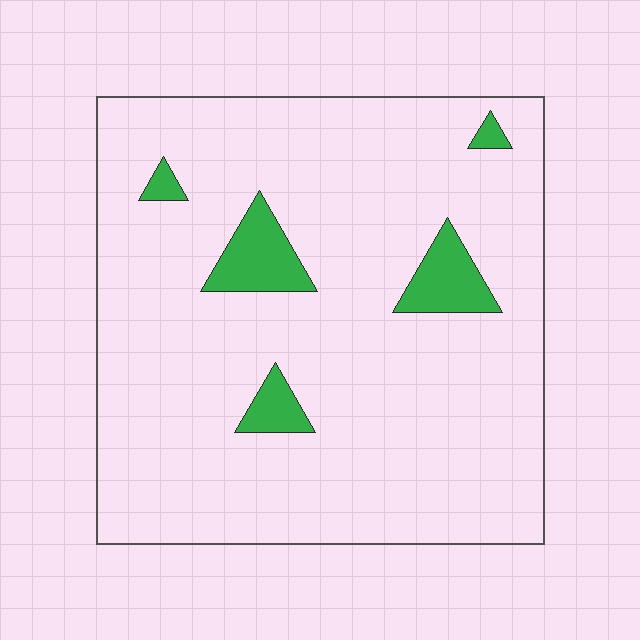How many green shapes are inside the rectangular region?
5.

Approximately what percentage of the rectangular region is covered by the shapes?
Approximately 10%.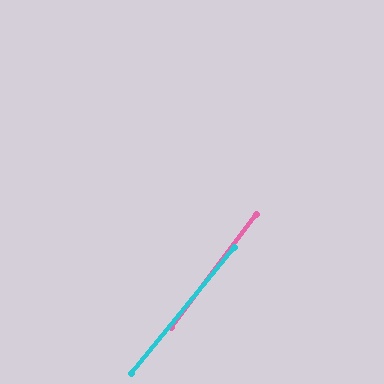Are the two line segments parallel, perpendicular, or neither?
Parallel — their directions differ by only 2.0°.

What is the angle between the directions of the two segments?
Approximately 2 degrees.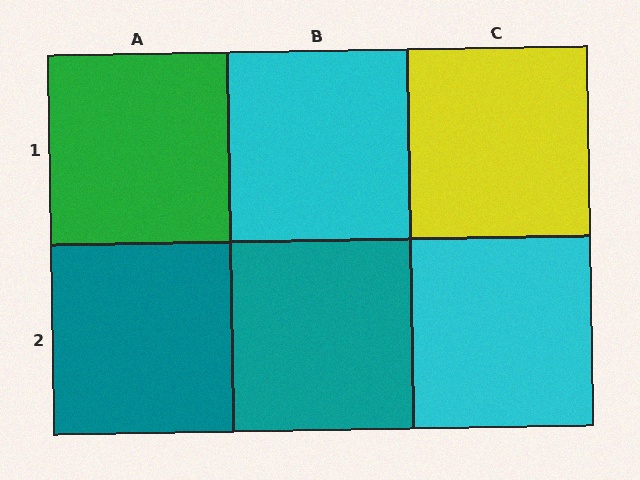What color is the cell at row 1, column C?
Yellow.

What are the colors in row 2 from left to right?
Teal, teal, cyan.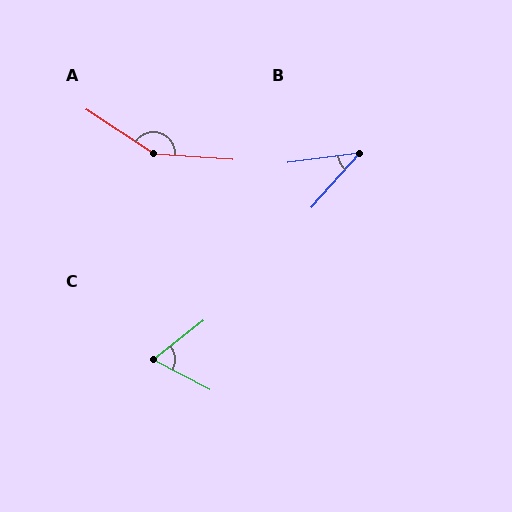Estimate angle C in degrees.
Approximately 66 degrees.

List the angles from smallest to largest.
B (41°), C (66°), A (151°).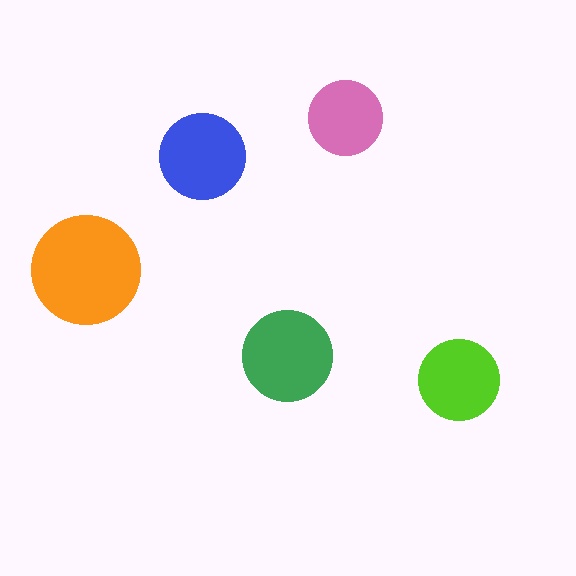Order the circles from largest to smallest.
the orange one, the green one, the blue one, the lime one, the pink one.